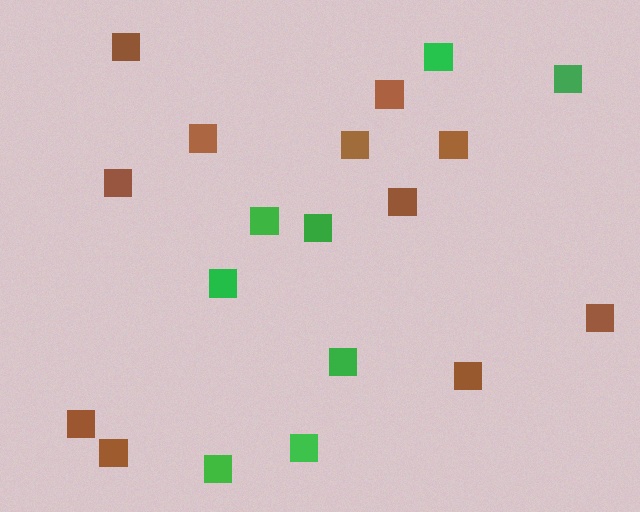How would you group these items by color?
There are 2 groups: one group of green squares (8) and one group of brown squares (11).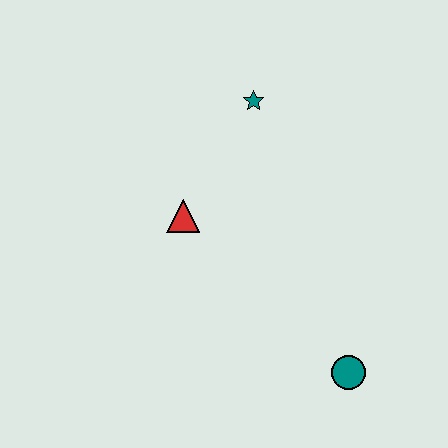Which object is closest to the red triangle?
The teal star is closest to the red triangle.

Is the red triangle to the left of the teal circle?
Yes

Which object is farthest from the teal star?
The teal circle is farthest from the teal star.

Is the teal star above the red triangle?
Yes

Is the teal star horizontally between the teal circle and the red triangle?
Yes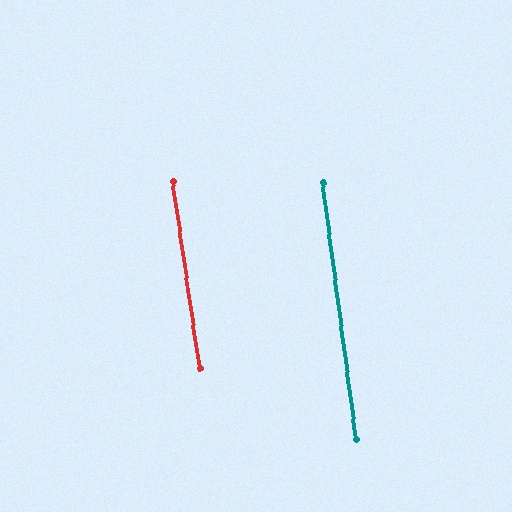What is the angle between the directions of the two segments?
Approximately 0 degrees.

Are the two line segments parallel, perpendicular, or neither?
Parallel — their directions differ by only 0.5°.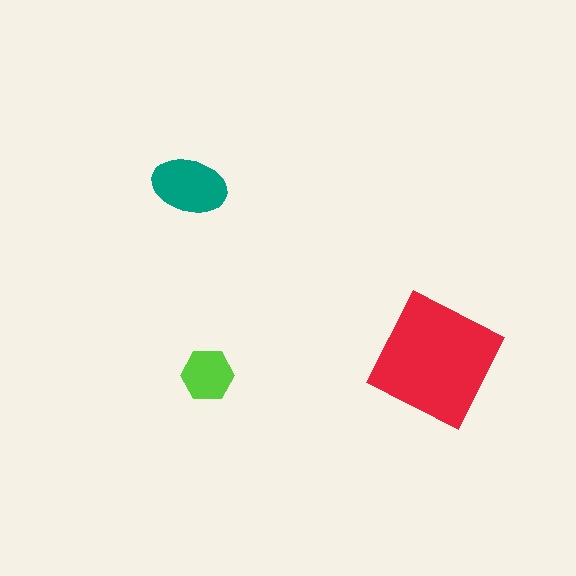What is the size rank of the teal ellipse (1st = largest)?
2nd.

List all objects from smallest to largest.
The lime hexagon, the teal ellipse, the red square.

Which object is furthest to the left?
The teal ellipse is leftmost.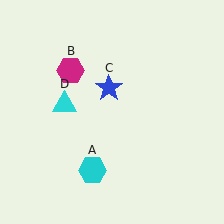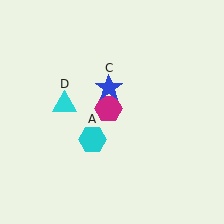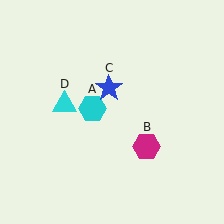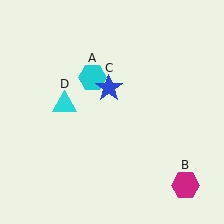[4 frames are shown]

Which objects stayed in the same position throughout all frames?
Blue star (object C) and cyan triangle (object D) remained stationary.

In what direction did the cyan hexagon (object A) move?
The cyan hexagon (object A) moved up.